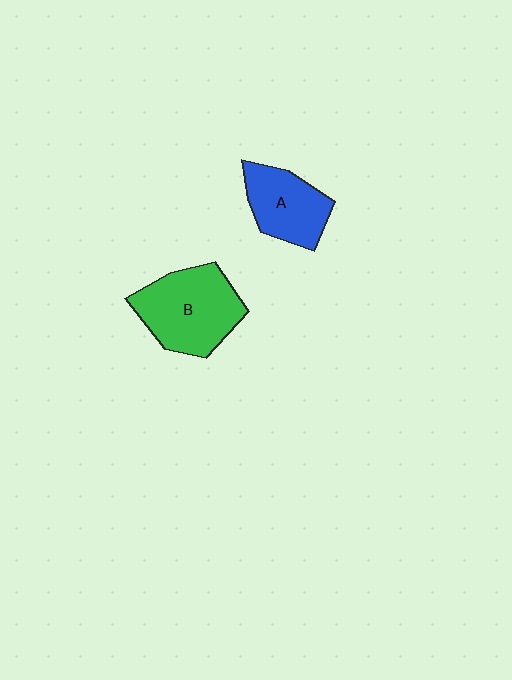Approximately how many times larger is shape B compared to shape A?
Approximately 1.4 times.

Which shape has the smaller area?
Shape A (blue).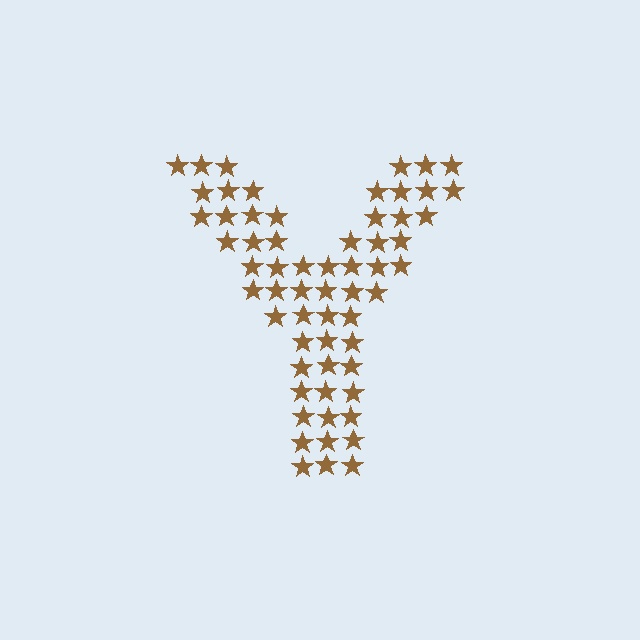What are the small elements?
The small elements are stars.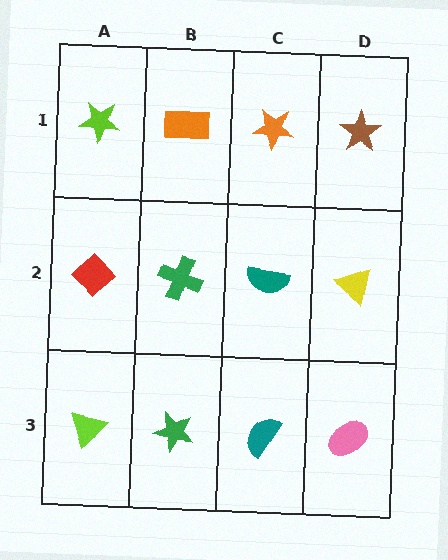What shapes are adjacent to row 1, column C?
A teal semicircle (row 2, column C), an orange rectangle (row 1, column B), a brown star (row 1, column D).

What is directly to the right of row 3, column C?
A pink ellipse.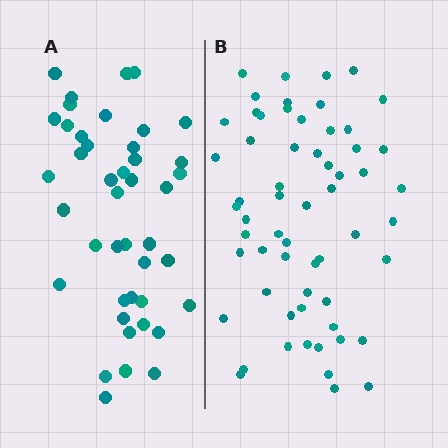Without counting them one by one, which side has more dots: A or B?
Region B (the right region) has more dots.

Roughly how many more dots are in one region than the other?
Region B has approximately 15 more dots than region A.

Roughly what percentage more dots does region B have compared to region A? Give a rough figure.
About 40% more.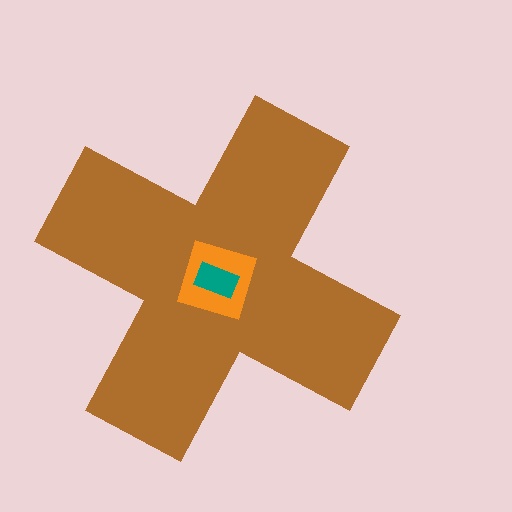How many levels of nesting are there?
3.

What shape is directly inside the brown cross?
The orange diamond.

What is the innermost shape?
The teal rectangle.